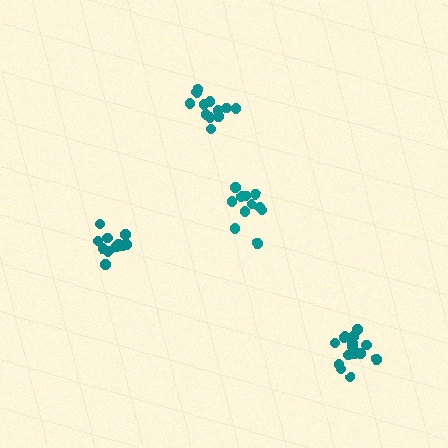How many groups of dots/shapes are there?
There are 4 groups.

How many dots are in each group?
Group 1: 12 dots, Group 2: 16 dots, Group 3: 11 dots, Group 4: 12 dots (51 total).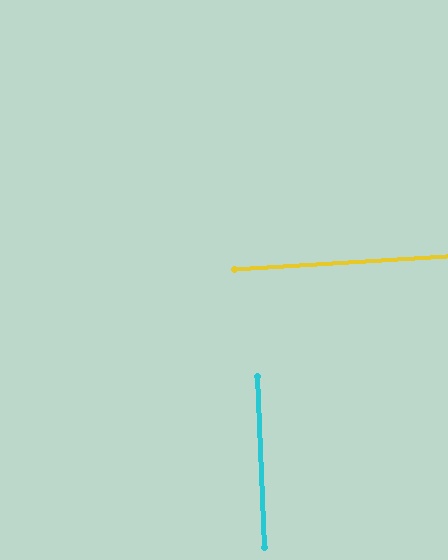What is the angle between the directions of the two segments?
Approximately 89 degrees.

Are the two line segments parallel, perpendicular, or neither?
Perpendicular — they meet at approximately 89°.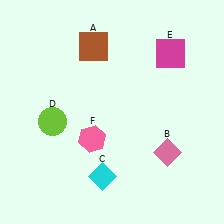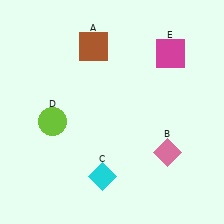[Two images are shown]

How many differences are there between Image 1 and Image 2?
There is 1 difference between the two images.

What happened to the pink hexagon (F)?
The pink hexagon (F) was removed in Image 2. It was in the bottom-left area of Image 1.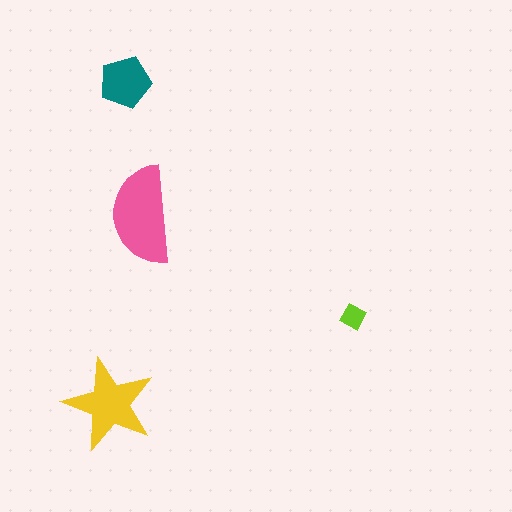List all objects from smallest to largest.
The lime diamond, the teal pentagon, the yellow star, the pink semicircle.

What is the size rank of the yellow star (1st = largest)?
2nd.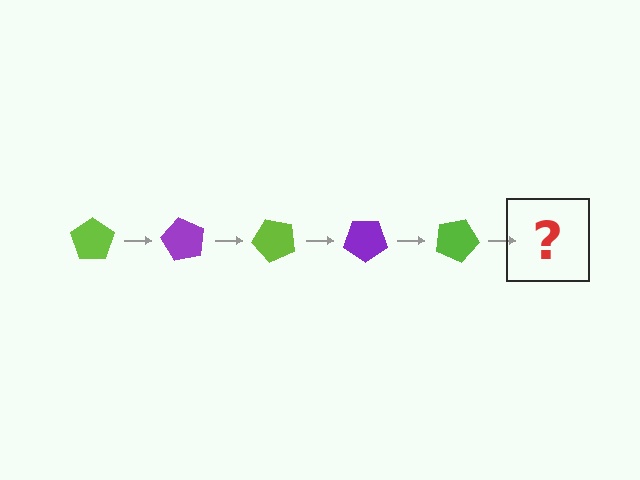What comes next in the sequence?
The next element should be a purple pentagon, rotated 300 degrees from the start.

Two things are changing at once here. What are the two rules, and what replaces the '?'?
The two rules are that it rotates 60 degrees each step and the color cycles through lime and purple. The '?' should be a purple pentagon, rotated 300 degrees from the start.